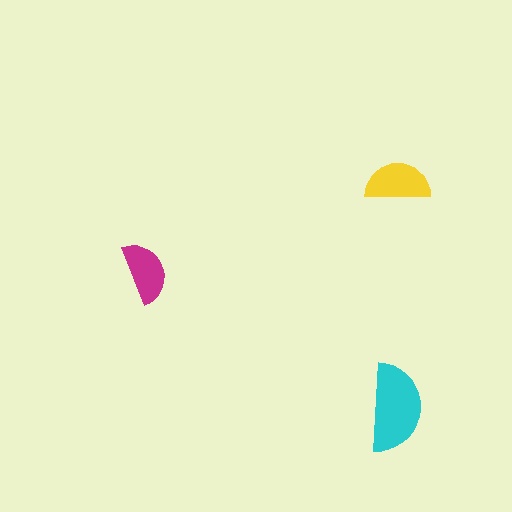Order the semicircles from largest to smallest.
the cyan one, the yellow one, the magenta one.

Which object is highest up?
The yellow semicircle is topmost.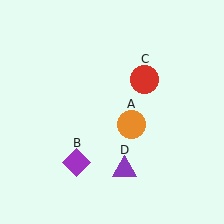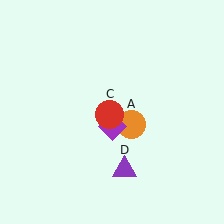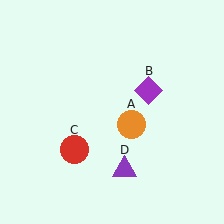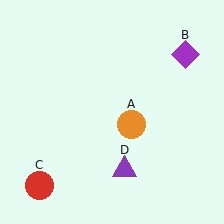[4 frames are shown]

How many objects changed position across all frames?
2 objects changed position: purple diamond (object B), red circle (object C).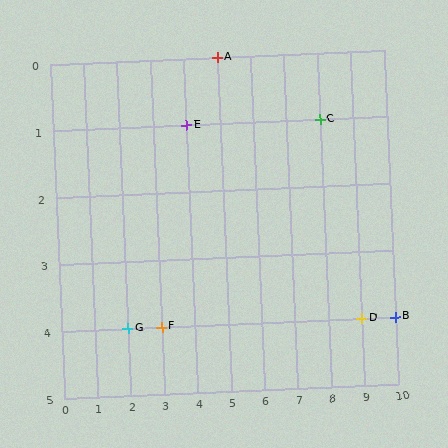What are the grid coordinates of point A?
Point A is at grid coordinates (5, 0).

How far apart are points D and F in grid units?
Points D and F are 6 columns apart.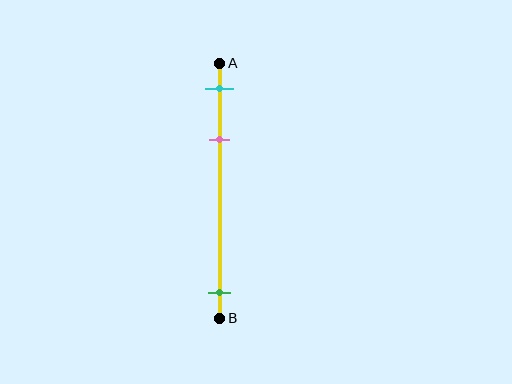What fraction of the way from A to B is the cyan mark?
The cyan mark is approximately 10% (0.1) of the way from A to B.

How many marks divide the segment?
There are 3 marks dividing the segment.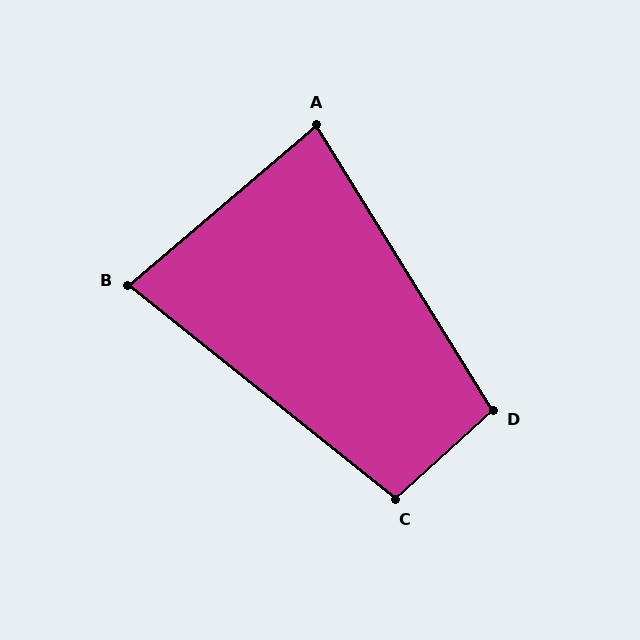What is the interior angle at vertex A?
Approximately 81 degrees (acute).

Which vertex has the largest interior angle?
D, at approximately 101 degrees.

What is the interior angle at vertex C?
Approximately 99 degrees (obtuse).